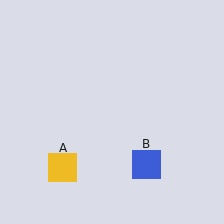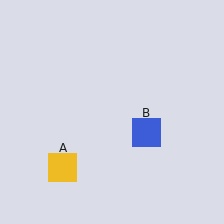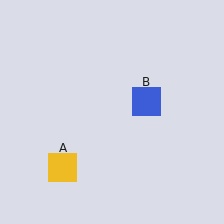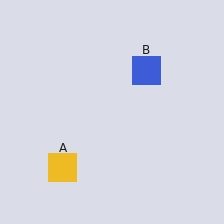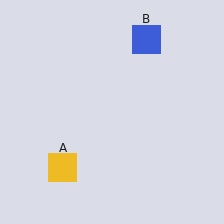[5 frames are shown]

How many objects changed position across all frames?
1 object changed position: blue square (object B).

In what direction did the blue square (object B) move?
The blue square (object B) moved up.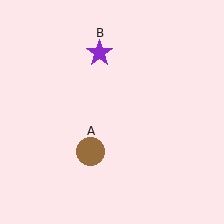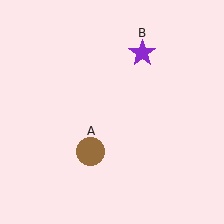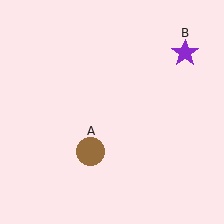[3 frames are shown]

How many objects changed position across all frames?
1 object changed position: purple star (object B).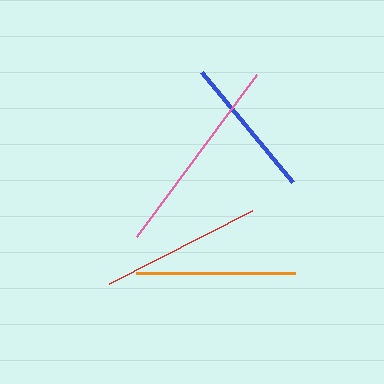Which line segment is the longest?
The pink line is the longest at approximately 202 pixels.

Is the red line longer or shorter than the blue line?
The red line is longer than the blue line.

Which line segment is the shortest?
The blue line is the shortest at approximately 143 pixels.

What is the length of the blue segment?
The blue segment is approximately 143 pixels long.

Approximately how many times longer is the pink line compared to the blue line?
The pink line is approximately 1.4 times the length of the blue line.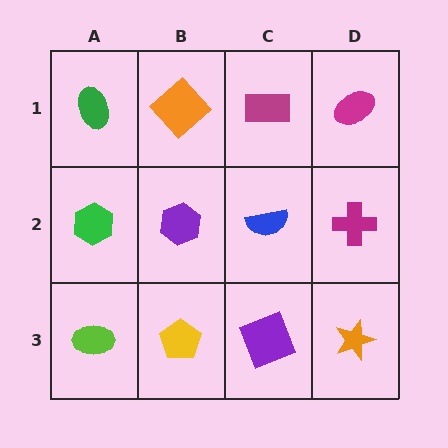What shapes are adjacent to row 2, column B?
An orange diamond (row 1, column B), a yellow pentagon (row 3, column B), a green hexagon (row 2, column A), a blue semicircle (row 2, column C).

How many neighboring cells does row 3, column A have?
2.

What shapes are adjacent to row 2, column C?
A magenta rectangle (row 1, column C), a purple square (row 3, column C), a purple hexagon (row 2, column B), a magenta cross (row 2, column D).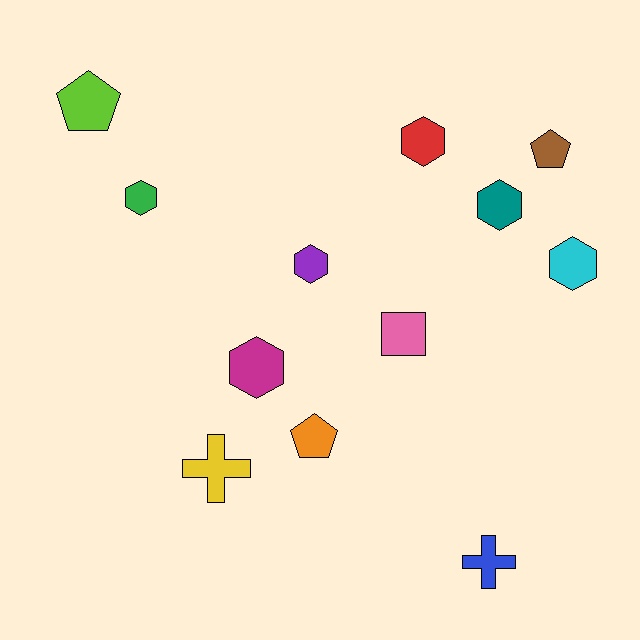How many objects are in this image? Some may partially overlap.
There are 12 objects.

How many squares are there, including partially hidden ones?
There is 1 square.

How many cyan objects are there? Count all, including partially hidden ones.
There is 1 cyan object.